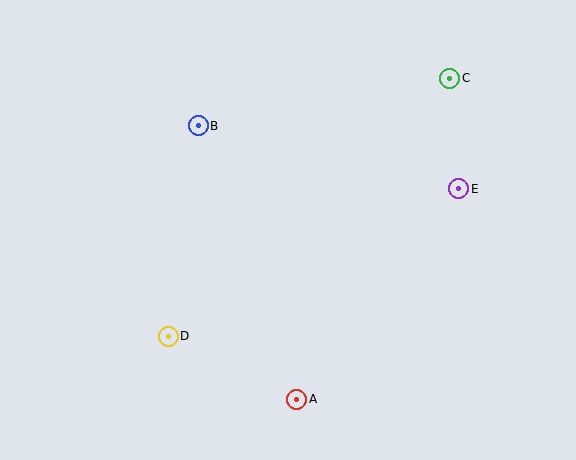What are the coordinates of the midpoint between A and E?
The midpoint between A and E is at (378, 294).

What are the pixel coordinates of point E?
Point E is at (459, 189).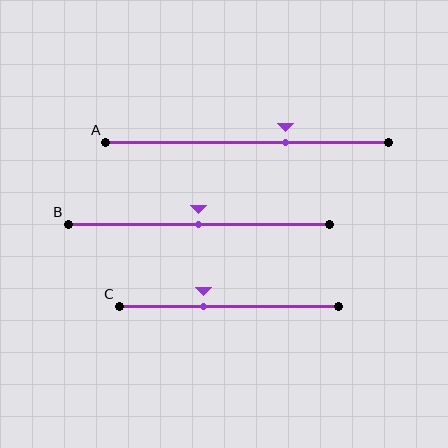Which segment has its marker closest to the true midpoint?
Segment B has its marker closest to the true midpoint.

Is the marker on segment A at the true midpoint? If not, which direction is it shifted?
No, the marker on segment A is shifted to the right by about 14% of the segment length.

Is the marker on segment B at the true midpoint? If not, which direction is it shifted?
Yes, the marker on segment B is at the true midpoint.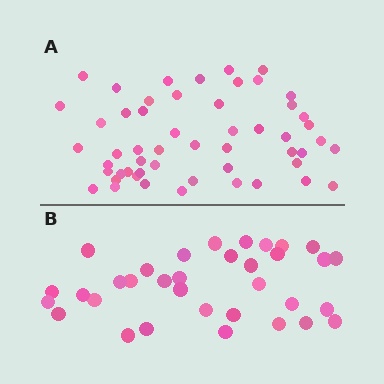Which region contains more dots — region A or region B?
Region A (the top region) has more dots.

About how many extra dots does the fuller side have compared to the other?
Region A has approximately 20 more dots than region B.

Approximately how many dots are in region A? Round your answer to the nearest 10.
About 50 dots. (The exact count is 53, which rounds to 50.)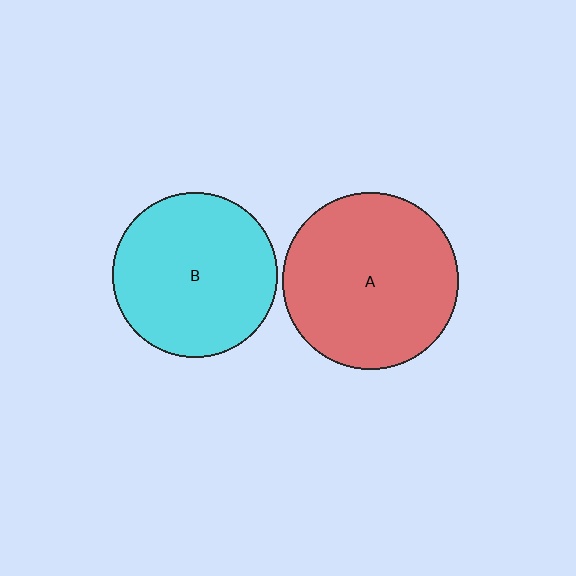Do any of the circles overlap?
No, none of the circles overlap.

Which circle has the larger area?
Circle A (red).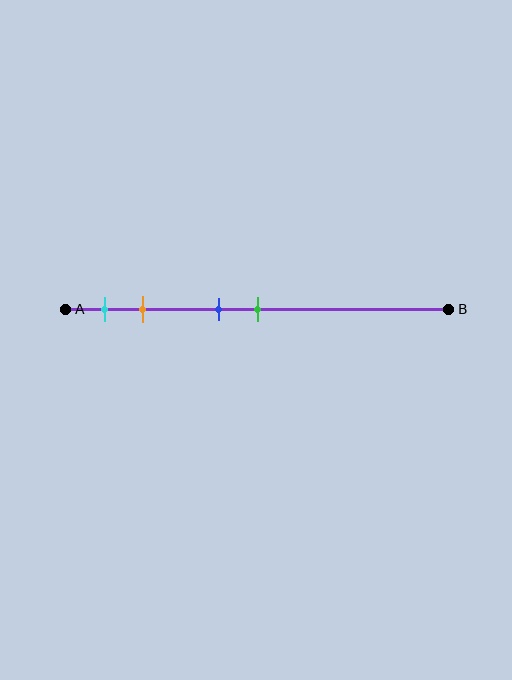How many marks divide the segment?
There are 4 marks dividing the segment.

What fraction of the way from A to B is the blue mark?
The blue mark is approximately 40% (0.4) of the way from A to B.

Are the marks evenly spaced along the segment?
No, the marks are not evenly spaced.